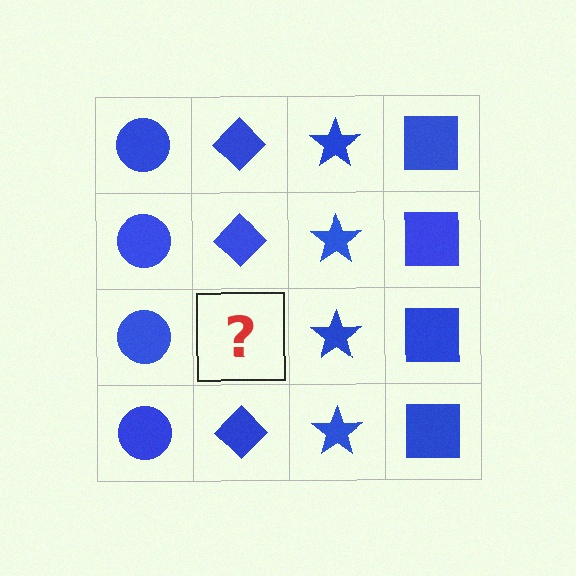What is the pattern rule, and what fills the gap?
The rule is that each column has a consistent shape. The gap should be filled with a blue diamond.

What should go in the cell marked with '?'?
The missing cell should contain a blue diamond.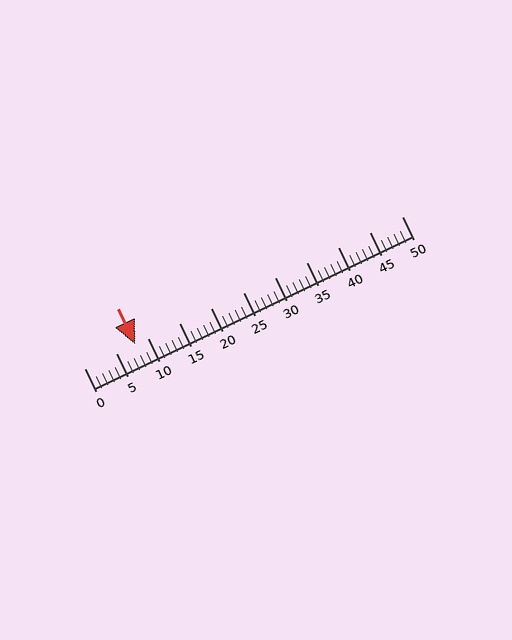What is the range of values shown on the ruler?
The ruler shows values from 0 to 50.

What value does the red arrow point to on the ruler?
The red arrow points to approximately 8.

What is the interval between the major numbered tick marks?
The major tick marks are spaced 5 units apart.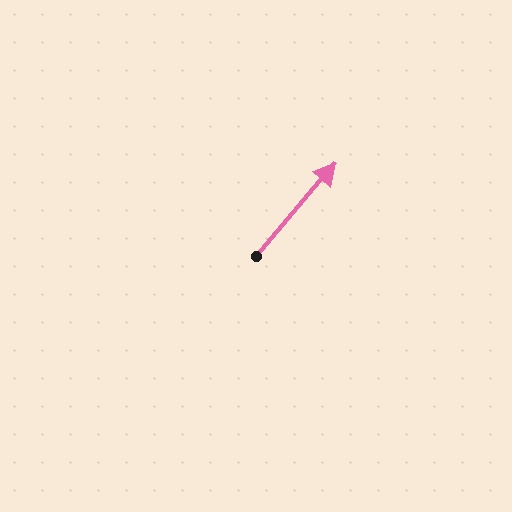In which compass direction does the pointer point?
Northeast.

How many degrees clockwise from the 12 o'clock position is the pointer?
Approximately 40 degrees.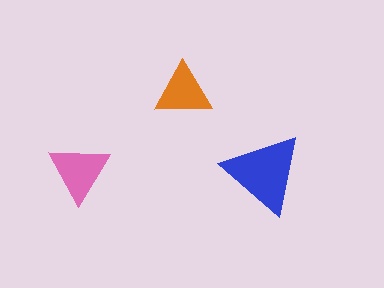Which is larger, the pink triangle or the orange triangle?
The pink one.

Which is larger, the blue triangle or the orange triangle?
The blue one.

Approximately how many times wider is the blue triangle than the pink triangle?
About 1.5 times wider.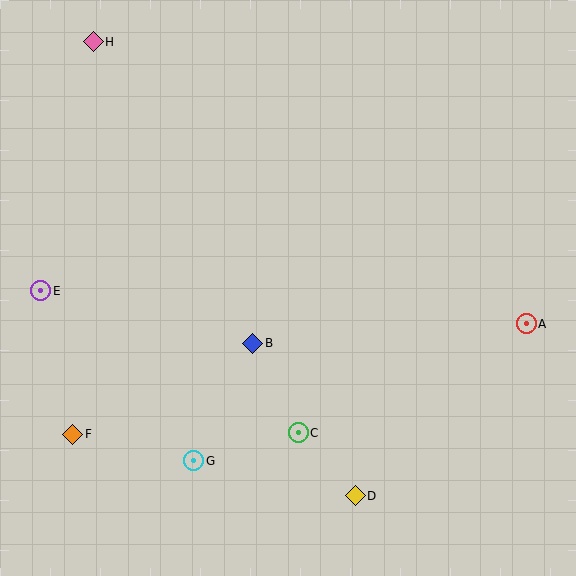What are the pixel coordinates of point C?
Point C is at (298, 433).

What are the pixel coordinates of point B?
Point B is at (253, 343).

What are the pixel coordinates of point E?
Point E is at (41, 291).